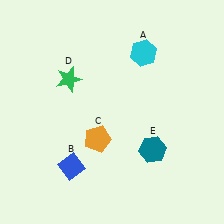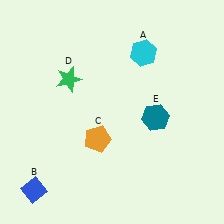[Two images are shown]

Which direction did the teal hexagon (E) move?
The teal hexagon (E) moved up.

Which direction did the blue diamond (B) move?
The blue diamond (B) moved left.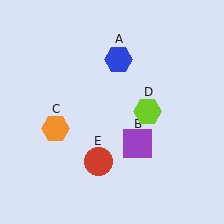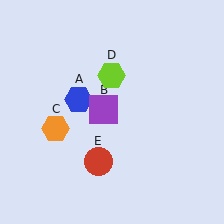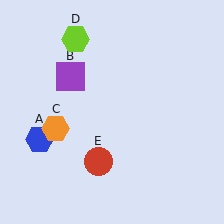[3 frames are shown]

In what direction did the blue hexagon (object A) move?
The blue hexagon (object A) moved down and to the left.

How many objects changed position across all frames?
3 objects changed position: blue hexagon (object A), purple square (object B), lime hexagon (object D).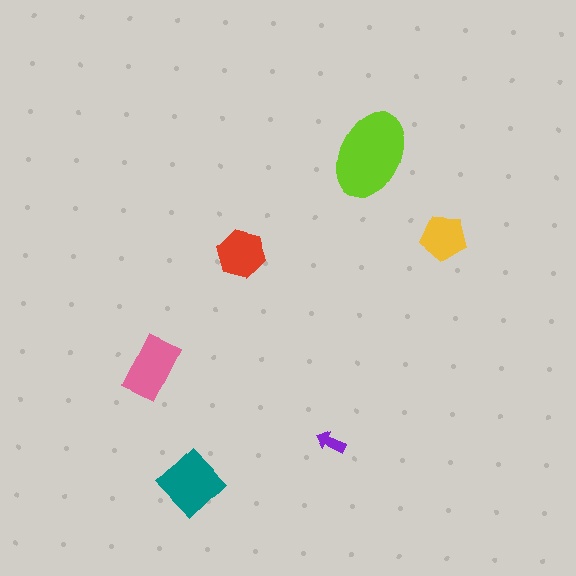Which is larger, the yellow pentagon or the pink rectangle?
The pink rectangle.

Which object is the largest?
The lime ellipse.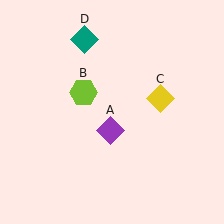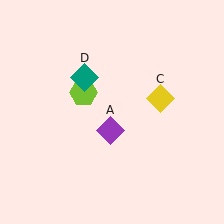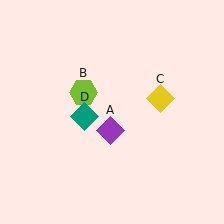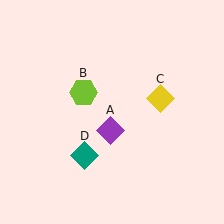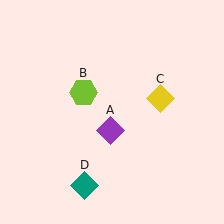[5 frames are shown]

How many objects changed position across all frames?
1 object changed position: teal diamond (object D).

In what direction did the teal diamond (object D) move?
The teal diamond (object D) moved down.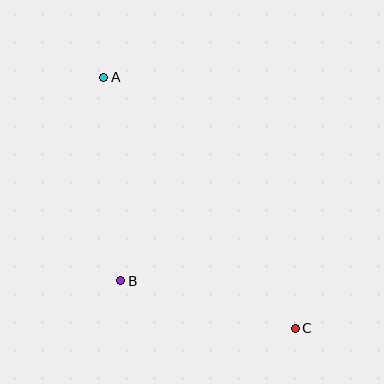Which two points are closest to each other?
Points B and C are closest to each other.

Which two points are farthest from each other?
Points A and C are farthest from each other.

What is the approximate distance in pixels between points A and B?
The distance between A and B is approximately 204 pixels.